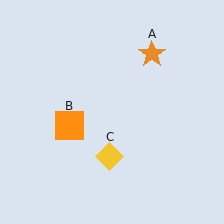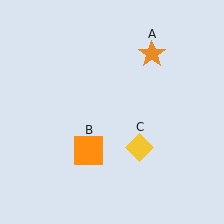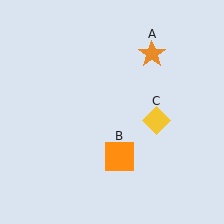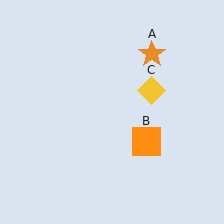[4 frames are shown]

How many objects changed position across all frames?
2 objects changed position: orange square (object B), yellow diamond (object C).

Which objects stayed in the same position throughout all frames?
Orange star (object A) remained stationary.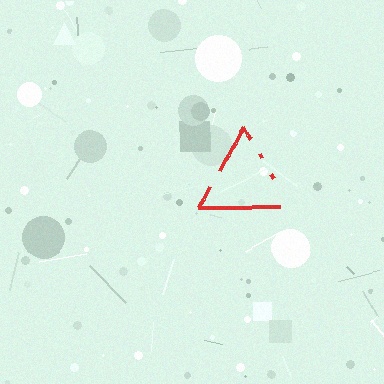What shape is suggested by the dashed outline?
The dashed outline suggests a triangle.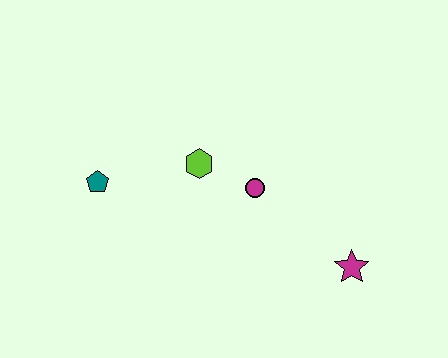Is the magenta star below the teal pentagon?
Yes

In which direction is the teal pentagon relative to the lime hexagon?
The teal pentagon is to the left of the lime hexagon.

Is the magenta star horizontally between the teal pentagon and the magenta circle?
No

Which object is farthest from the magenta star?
The teal pentagon is farthest from the magenta star.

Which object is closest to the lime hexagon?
The magenta circle is closest to the lime hexagon.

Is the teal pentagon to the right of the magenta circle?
No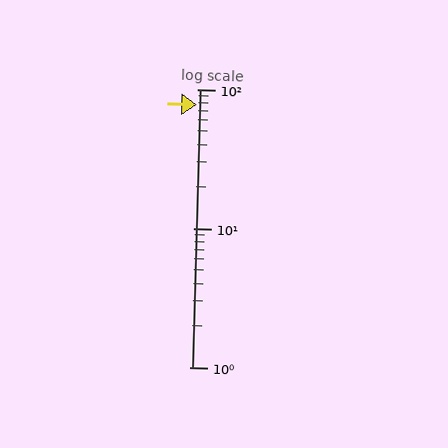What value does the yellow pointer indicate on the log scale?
The pointer indicates approximately 77.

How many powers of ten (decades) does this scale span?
The scale spans 2 decades, from 1 to 100.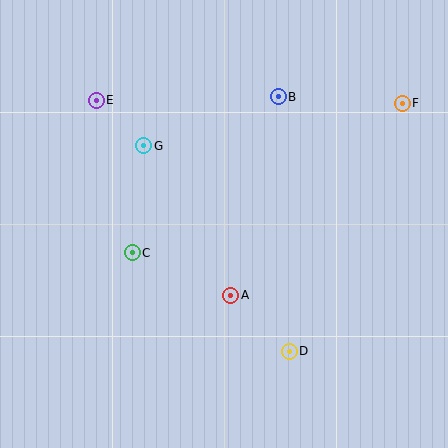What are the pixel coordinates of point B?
Point B is at (278, 97).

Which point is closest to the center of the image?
Point A at (231, 295) is closest to the center.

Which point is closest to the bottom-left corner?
Point C is closest to the bottom-left corner.